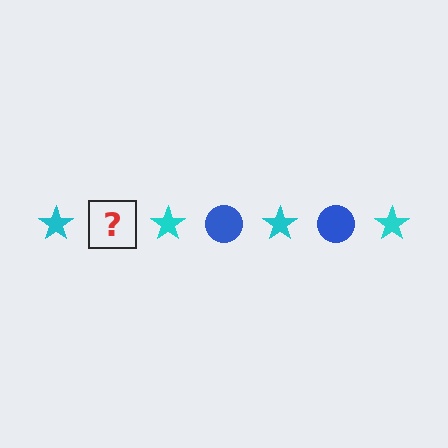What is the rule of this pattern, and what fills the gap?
The rule is that the pattern alternates between cyan star and blue circle. The gap should be filled with a blue circle.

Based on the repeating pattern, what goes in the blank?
The blank should be a blue circle.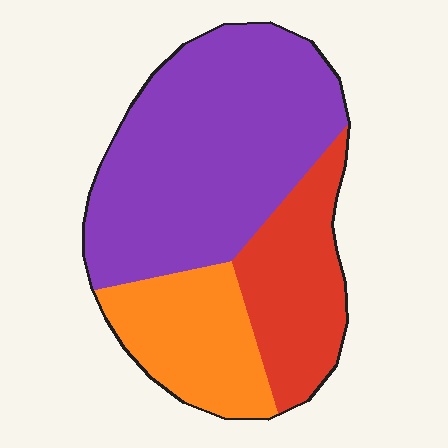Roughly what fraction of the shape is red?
Red covers around 25% of the shape.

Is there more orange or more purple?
Purple.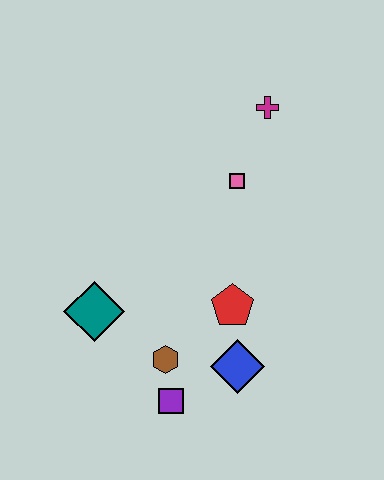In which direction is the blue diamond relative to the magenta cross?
The blue diamond is below the magenta cross.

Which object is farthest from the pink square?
The purple square is farthest from the pink square.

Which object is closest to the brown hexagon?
The purple square is closest to the brown hexagon.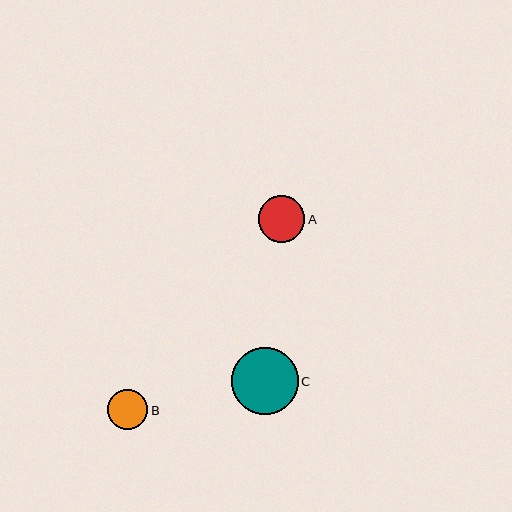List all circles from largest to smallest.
From largest to smallest: C, A, B.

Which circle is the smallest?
Circle B is the smallest with a size of approximately 40 pixels.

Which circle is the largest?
Circle C is the largest with a size of approximately 67 pixels.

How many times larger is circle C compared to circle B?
Circle C is approximately 1.7 times the size of circle B.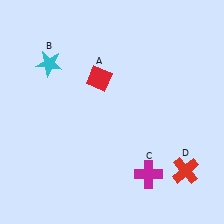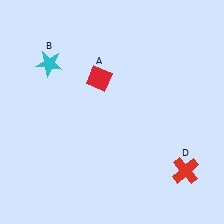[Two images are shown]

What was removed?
The magenta cross (C) was removed in Image 2.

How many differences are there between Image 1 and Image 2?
There is 1 difference between the two images.